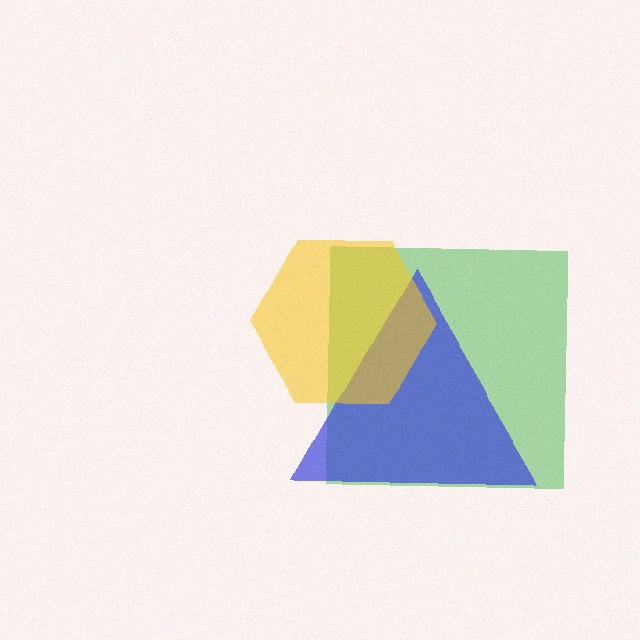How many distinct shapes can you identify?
There are 3 distinct shapes: a green square, a blue triangle, a yellow hexagon.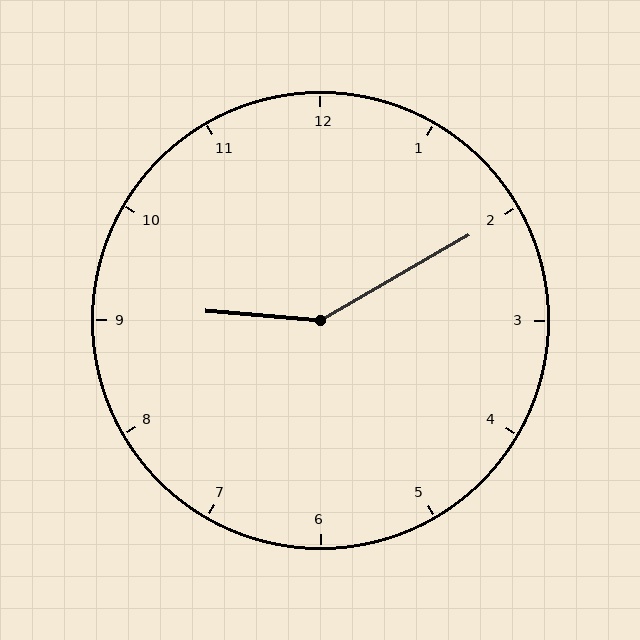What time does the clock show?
9:10.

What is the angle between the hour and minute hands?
Approximately 145 degrees.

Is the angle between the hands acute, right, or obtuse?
It is obtuse.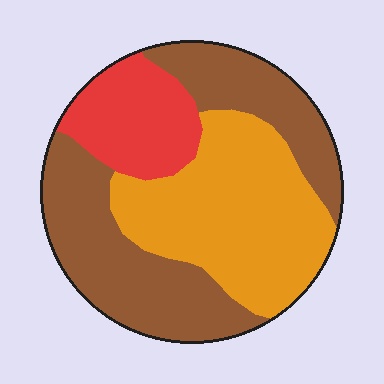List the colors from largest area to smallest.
From largest to smallest: brown, orange, red.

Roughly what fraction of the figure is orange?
Orange covers about 40% of the figure.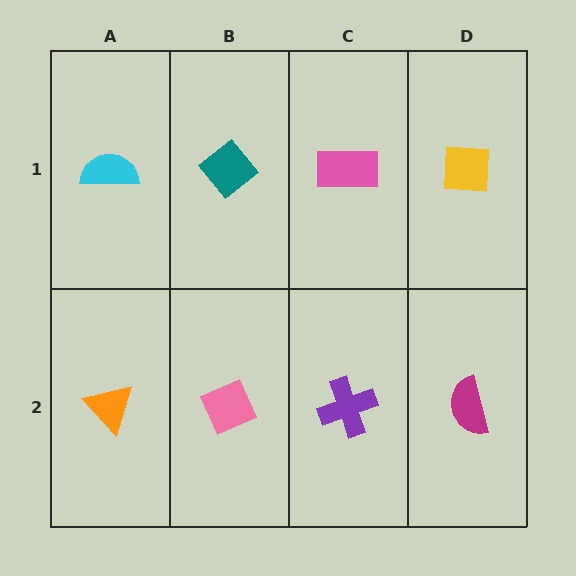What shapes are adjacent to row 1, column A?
An orange triangle (row 2, column A), a teal diamond (row 1, column B).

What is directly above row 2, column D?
A yellow square.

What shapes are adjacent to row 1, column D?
A magenta semicircle (row 2, column D), a pink rectangle (row 1, column C).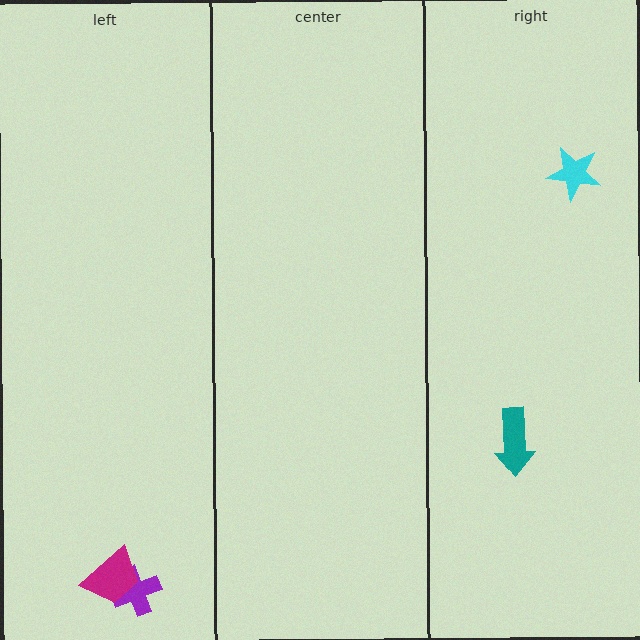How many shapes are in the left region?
2.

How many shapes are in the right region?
2.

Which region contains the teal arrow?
The right region.